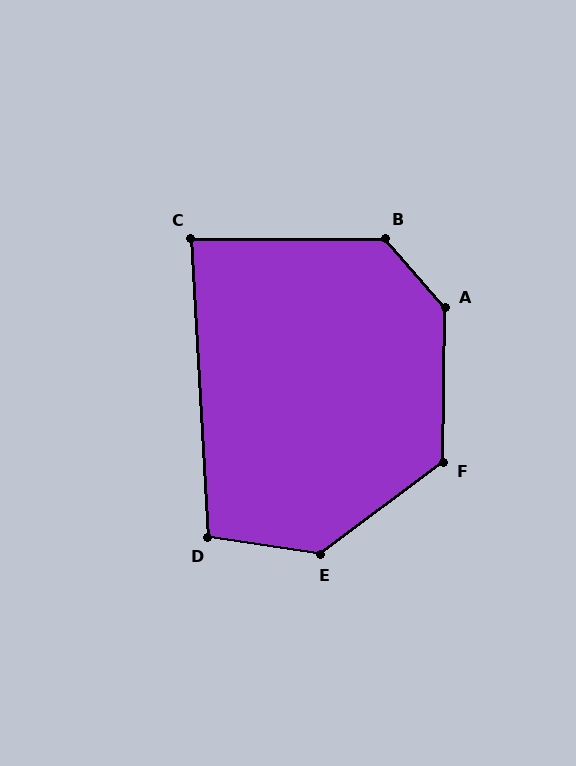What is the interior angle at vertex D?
Approximately 102 degrees (obtuse).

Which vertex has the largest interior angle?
A, at approximately 139 degrees.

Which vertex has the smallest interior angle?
C, at approximately 87 degrees.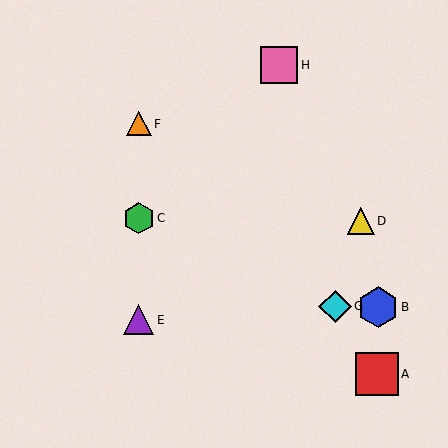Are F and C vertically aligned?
Yes, both are at x≈139.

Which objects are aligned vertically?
Objects C, E, F are aligned vertically.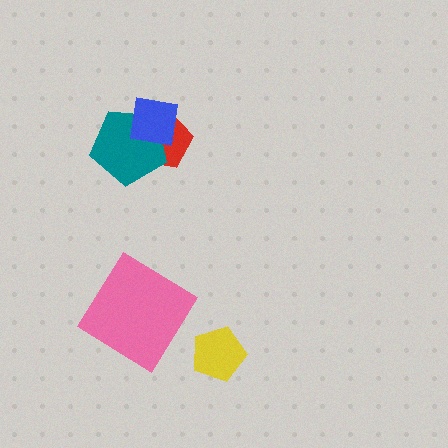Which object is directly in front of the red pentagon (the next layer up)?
The teal pentagon is directly in front of the red pentagon.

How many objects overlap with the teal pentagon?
2 objects overlap with the teal pentagon.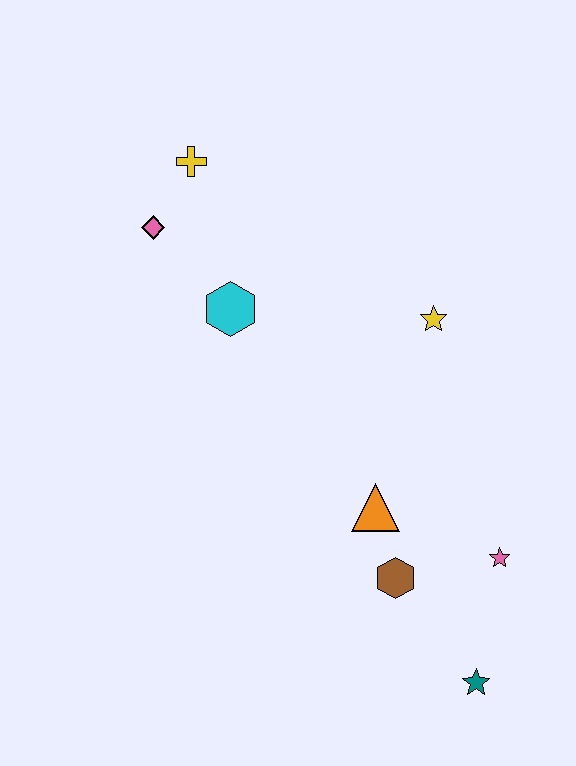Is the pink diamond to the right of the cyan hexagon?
No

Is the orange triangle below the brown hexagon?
No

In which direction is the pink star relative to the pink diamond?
The pink star is to the right of the pink diamond.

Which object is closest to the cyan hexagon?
The pink diamond is closest to the cyan hexagon.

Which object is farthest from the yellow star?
The teal star is farthest from the yellow star.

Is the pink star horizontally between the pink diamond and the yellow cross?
No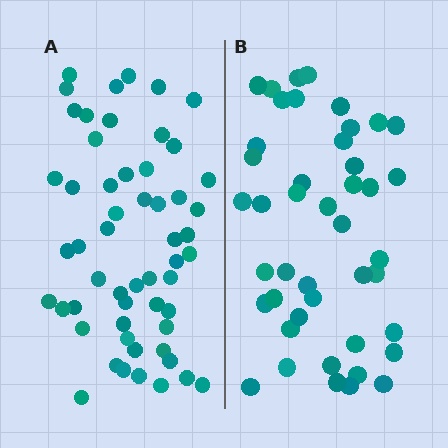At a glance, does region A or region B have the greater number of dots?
Region A (the left region) has more dots.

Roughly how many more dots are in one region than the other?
Region A has roughly 12 or so more dots than region B.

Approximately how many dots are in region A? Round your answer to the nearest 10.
About 60 dots. (The exact count is 55, which rounds to 60.)